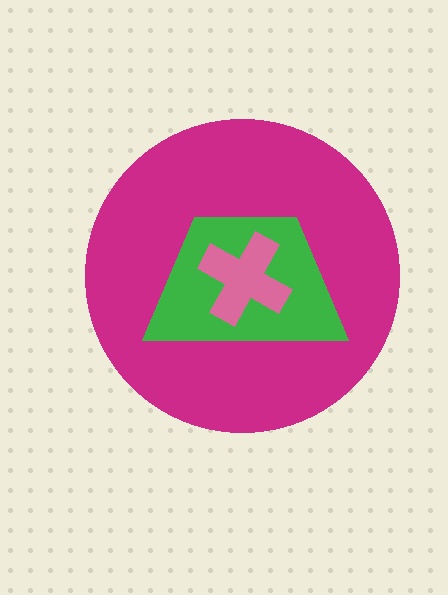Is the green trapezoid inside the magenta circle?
Yes.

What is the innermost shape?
The pink cross.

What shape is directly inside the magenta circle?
The green trapezoid.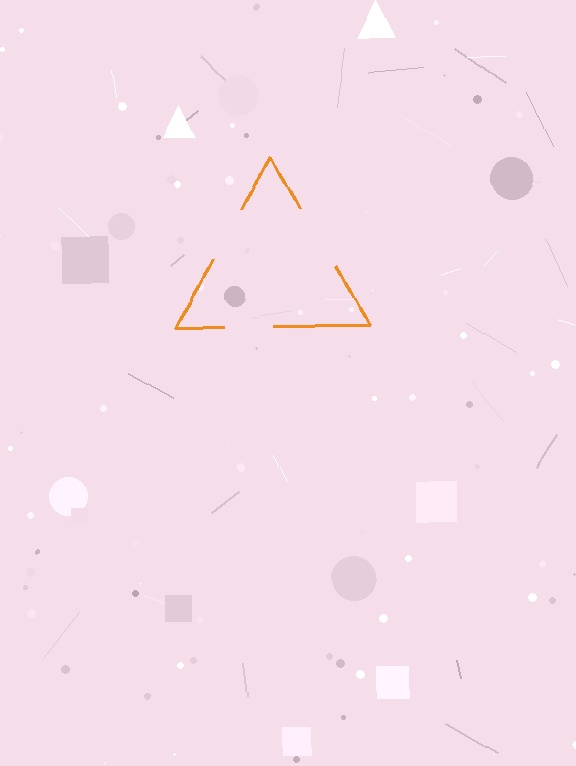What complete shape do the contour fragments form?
The contour fragments form a triangle.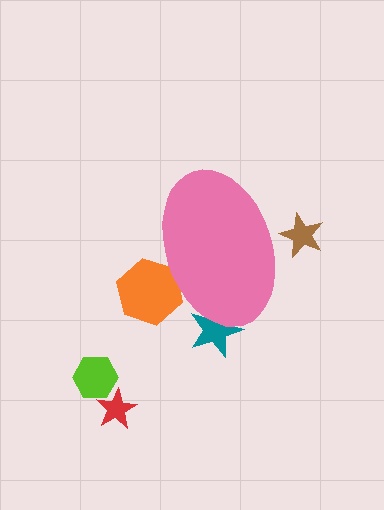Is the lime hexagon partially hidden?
No, the lime hexagon is fully visible.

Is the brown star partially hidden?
Yes, the brown star is partially hidden behind the pink ellipse.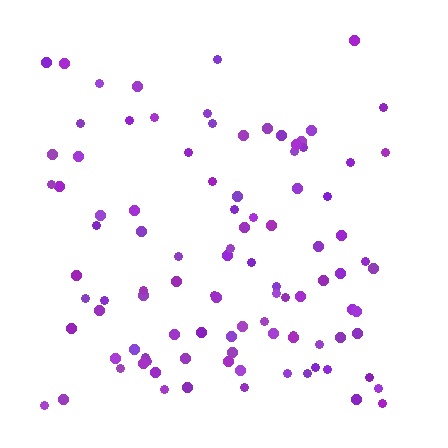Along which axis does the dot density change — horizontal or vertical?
Vertical.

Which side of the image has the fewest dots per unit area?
The top.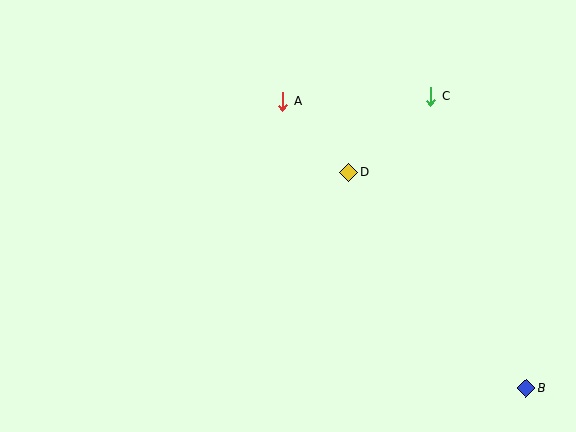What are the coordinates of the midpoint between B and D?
The midpoint between B and D is at (437, 280).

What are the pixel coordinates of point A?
Point A is at (283, 101).